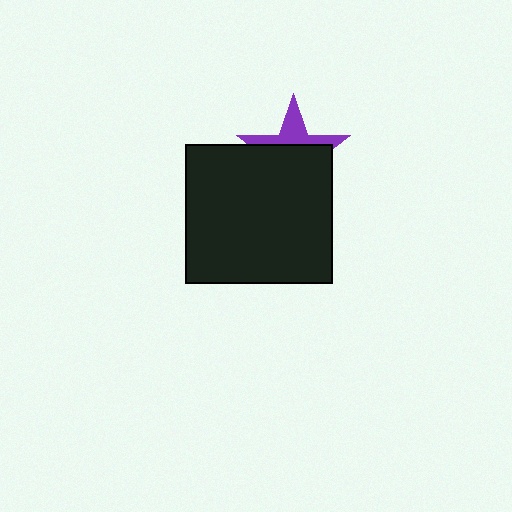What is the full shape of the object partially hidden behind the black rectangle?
The partially hidden object is a purple star.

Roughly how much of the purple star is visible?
A small part of it is visible (roughly 35%).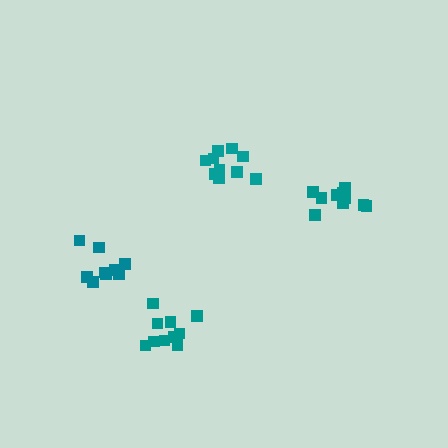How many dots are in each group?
Group 1: 10 dots, Group 2: 10 dots, Group 3: 10 dots, Group 4: 9 dots (39 total).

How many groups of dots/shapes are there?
There are 4 groups.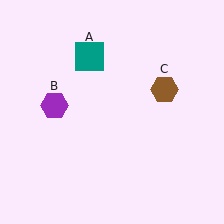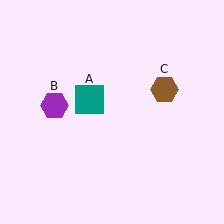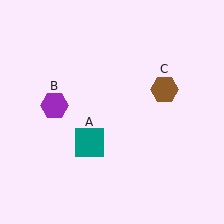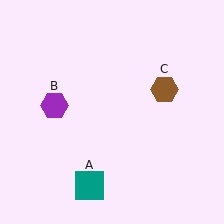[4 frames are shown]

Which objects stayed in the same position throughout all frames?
Purple hexagon (object B) and brown hexagon (object C) remained stationary.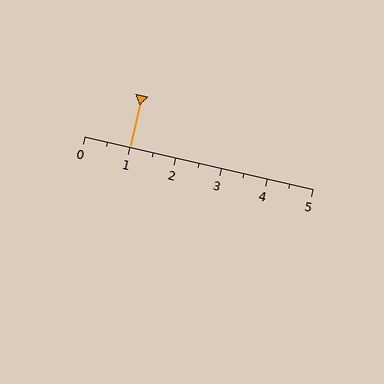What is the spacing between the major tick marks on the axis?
The major ticks are spaced 1 apart.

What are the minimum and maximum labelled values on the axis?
The axis runs from 0 to 5.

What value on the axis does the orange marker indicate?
The marker indicates approximately 1.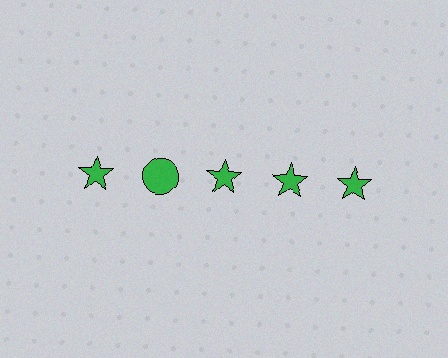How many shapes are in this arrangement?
There are 5 shapes arranged in a grid pattern.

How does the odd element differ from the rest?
It has a different shape: circle instead of star.